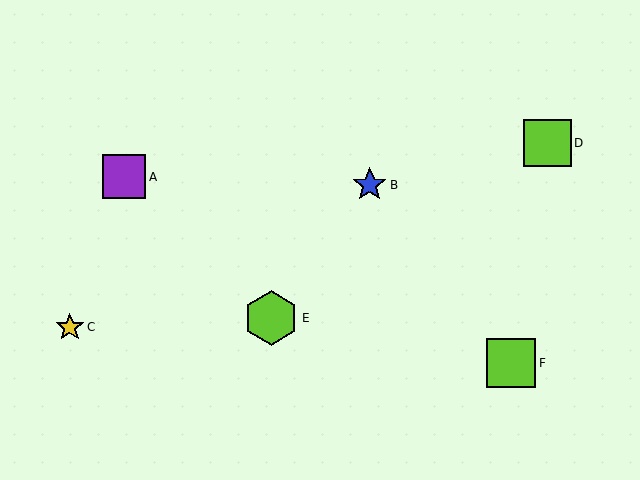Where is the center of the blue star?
The center of the blue star is at (370, 185).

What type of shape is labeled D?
Shape D is a lime square.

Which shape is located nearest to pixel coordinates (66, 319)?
The yellow star (labeled C) at (70, 327) is nearest to that location.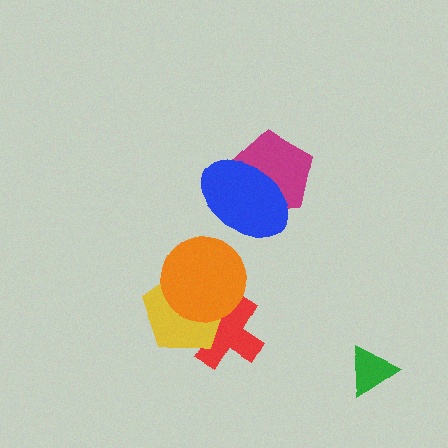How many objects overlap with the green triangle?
0 objects overlap with the green triangle.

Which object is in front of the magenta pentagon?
The blue ellipse is in front of the magenta pentagon.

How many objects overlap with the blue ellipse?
1 object overlaps with the blue ellipse.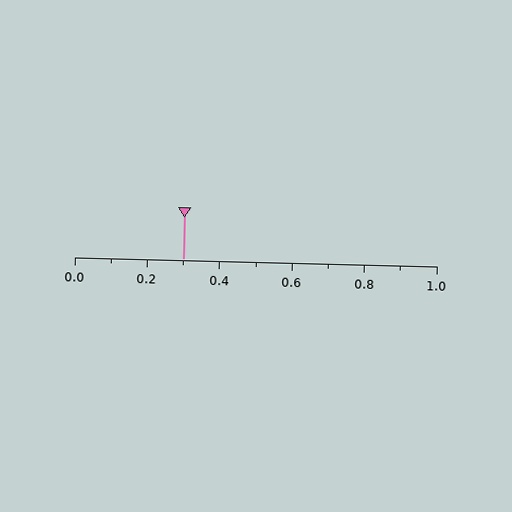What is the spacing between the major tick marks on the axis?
The major ticks are spaced 0.2 apart.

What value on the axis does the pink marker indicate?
The marker indicates approximately 0.3.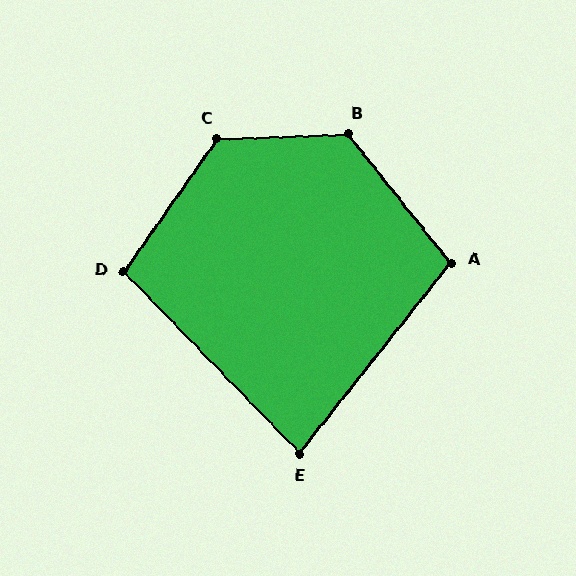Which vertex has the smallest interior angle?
E, at approximately 83 degrees.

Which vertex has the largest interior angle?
C, at approximately 127 degrees.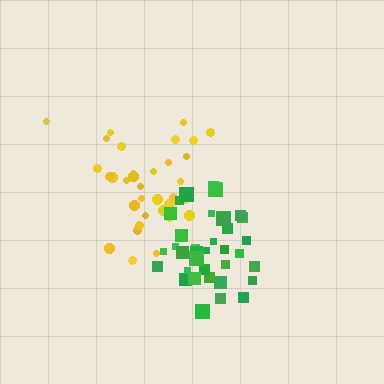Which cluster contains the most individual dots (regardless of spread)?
Yellow (35).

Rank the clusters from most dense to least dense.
green, yellow.